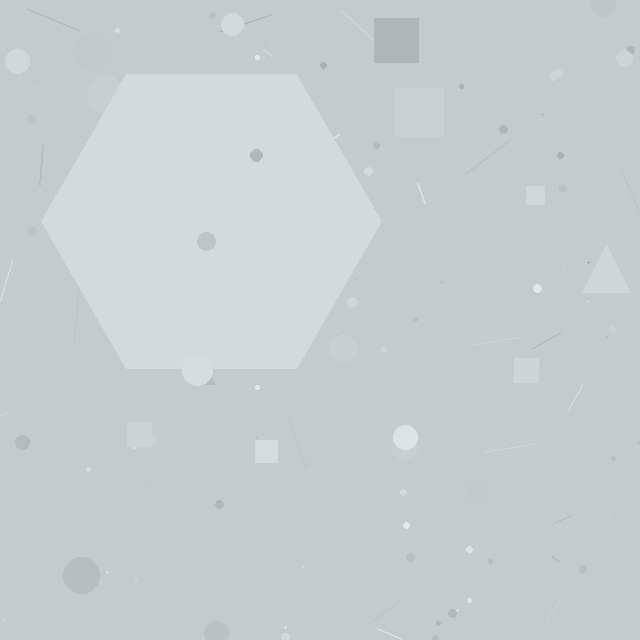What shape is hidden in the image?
A hexagon is hidden in the image.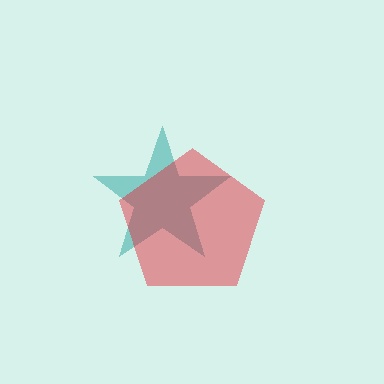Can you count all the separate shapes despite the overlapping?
Yes, there are 2 separate shapes.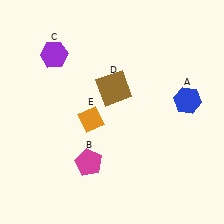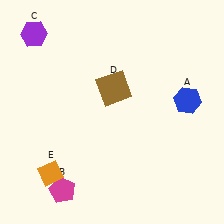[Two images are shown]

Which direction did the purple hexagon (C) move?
The purple hexagon (C) moved up.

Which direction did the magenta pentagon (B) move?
The magenta pentagon (B) moved down.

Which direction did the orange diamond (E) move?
The orange diamond (E) moved down.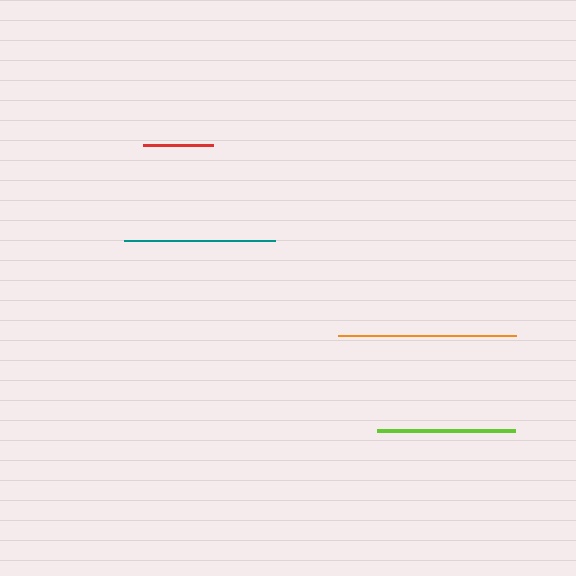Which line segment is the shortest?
The red line is the shortest at approximately 70 pixels.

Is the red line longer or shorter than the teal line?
The teal line is longer than the red line.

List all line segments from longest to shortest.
From longest to shortest: orange, teal, lime, red.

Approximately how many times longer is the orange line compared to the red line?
The orange line is approximately 2.5 times the length of the red line.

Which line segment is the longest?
The orange line is the longest at approximately 178 pixels.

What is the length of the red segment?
The red segment is approximately 70 pixels long.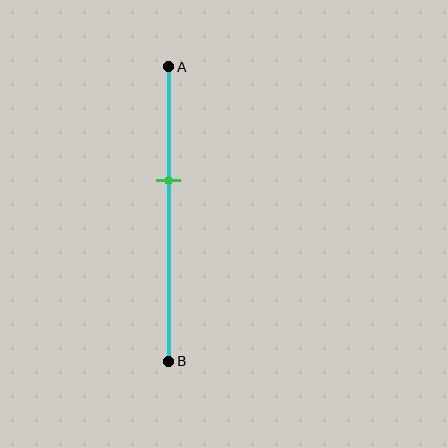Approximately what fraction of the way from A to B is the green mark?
The green mark is approximately 40% of the way from A to B.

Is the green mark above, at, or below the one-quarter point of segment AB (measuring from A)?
The green mark is below the one-quarter point of segment AB.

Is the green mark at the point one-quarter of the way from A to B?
No, the mark is at about 40% from A, not at the 25% one-quarter point.